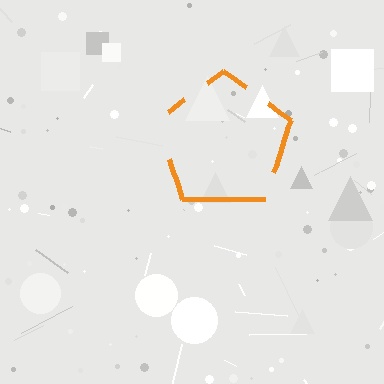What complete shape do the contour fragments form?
The contour fragments form a pentagon.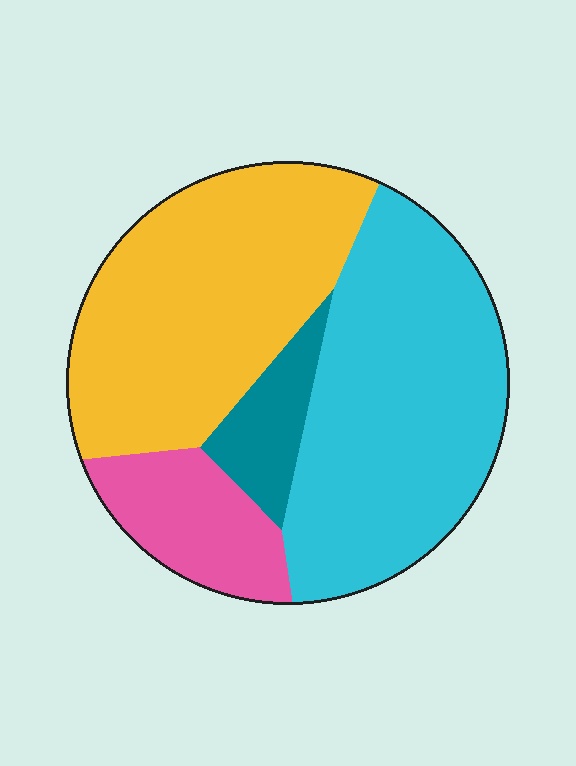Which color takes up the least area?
Teal, at roughly 10%.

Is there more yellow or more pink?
Yellow.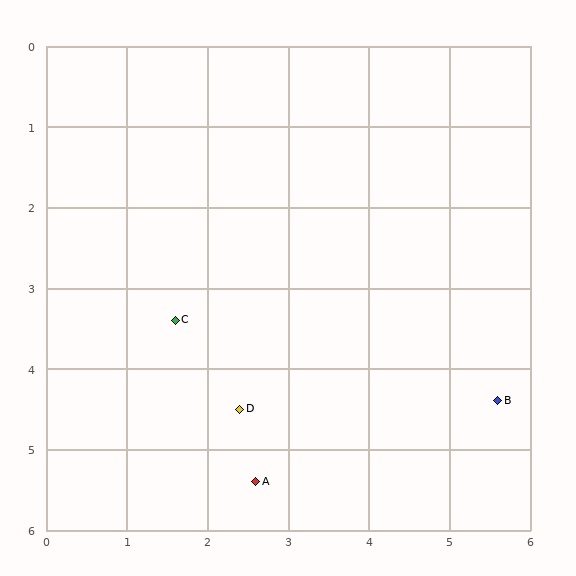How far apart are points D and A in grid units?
Points D and A are about 0.9 grid units apart.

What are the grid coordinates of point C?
Point C is at approximately (1.6, 3.4).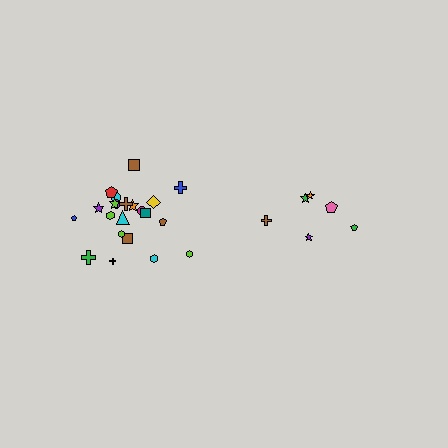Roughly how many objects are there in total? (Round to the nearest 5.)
Roughly 30 objects in total.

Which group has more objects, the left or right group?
The left group.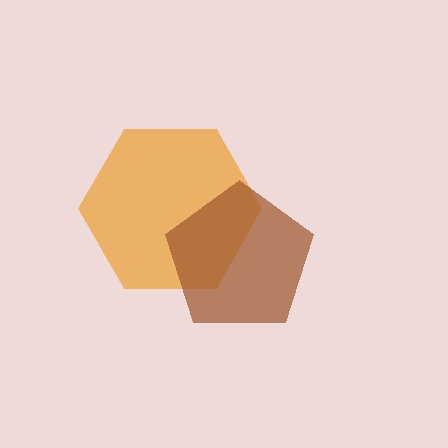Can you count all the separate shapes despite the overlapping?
Yes, there are 2 separate shapes.